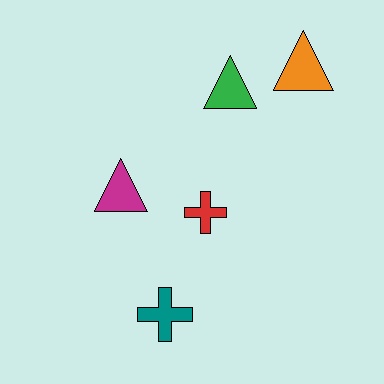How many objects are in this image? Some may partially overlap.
There are 5 objects.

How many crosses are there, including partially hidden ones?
There are 2 crosses.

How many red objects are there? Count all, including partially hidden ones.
There is 1 red object.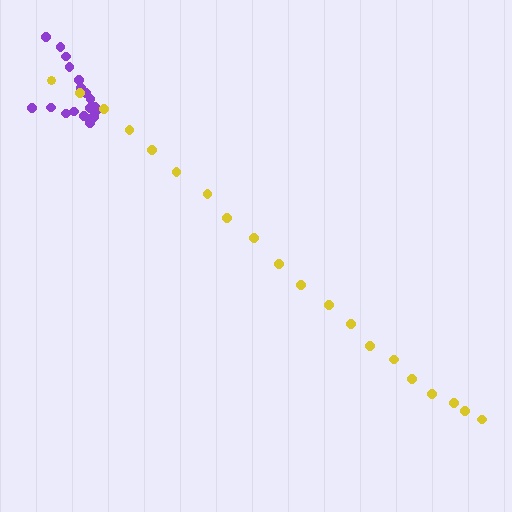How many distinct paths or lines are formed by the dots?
There are 2 distinct paths.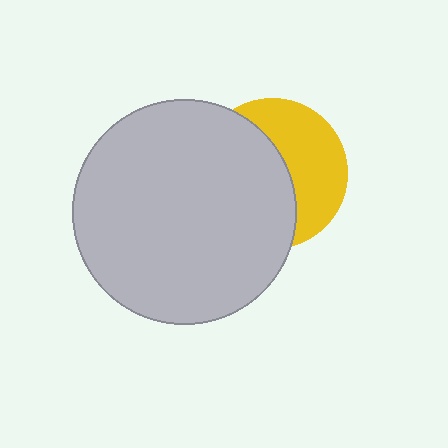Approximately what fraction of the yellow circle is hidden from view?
Roughly 56% of the yellow circle is hidden behind the light gray circle.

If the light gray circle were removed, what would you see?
You would see the complete yellow circle.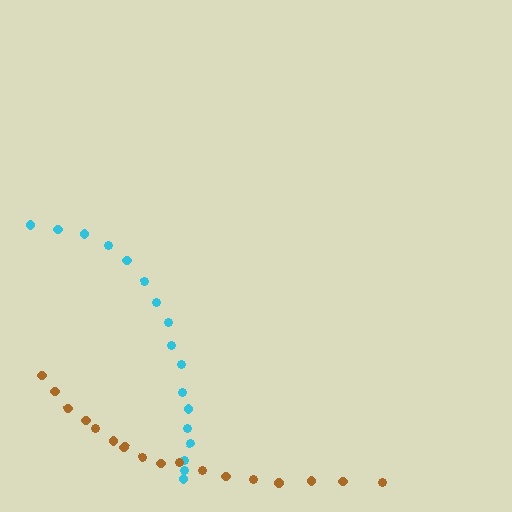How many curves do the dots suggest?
There are 2 distinct paths.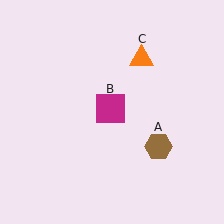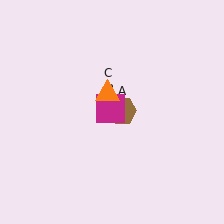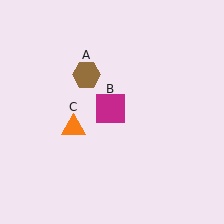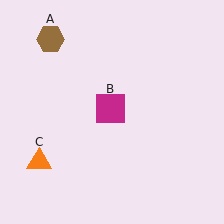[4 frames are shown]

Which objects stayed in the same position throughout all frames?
Magenta square (object B) remained stationary.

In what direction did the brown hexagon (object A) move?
The brown hexagon (object A) moved up and to the left.